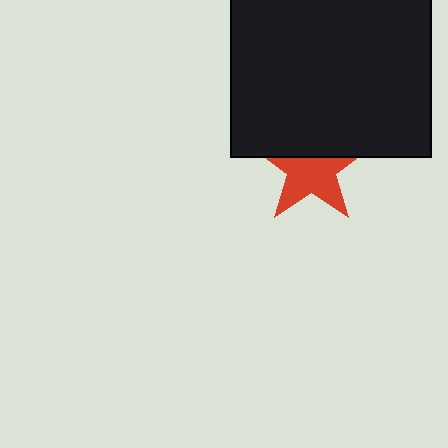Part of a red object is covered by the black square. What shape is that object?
It is a star.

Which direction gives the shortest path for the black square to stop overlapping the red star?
Moving up gives the shortest separation.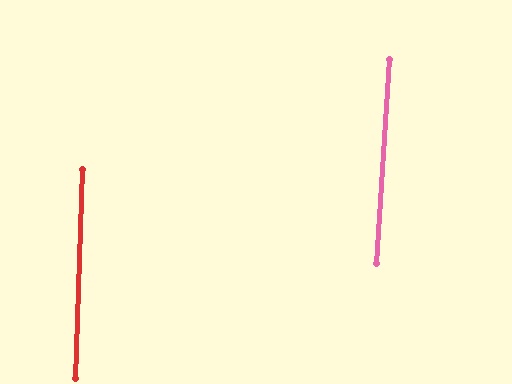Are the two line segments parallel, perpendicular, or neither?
Parallel — their directions differ by only 1.8°.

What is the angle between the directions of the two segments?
Approximately 2 degrees.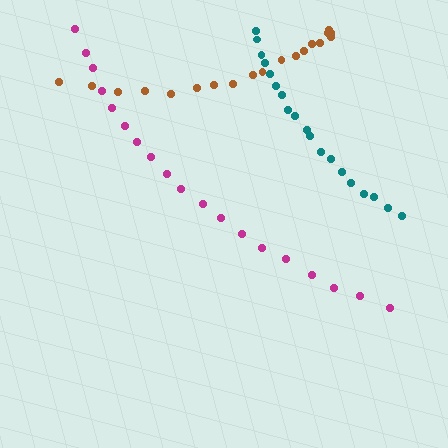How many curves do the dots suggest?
There are 3 distinct paths.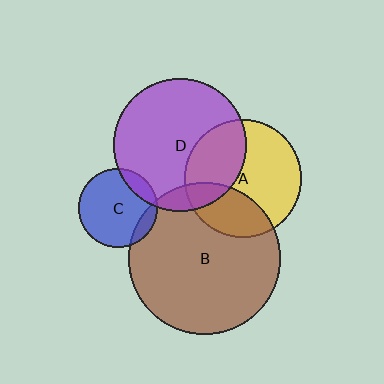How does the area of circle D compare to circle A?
Approximately 1.3 times.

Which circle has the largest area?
Circle B (brown).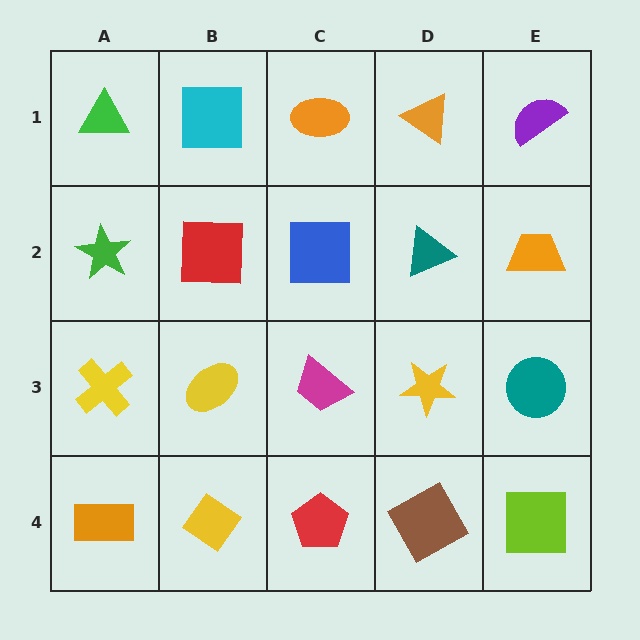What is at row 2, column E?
An orange trapezoid.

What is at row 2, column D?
A teal triangle.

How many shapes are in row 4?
5 shapes.